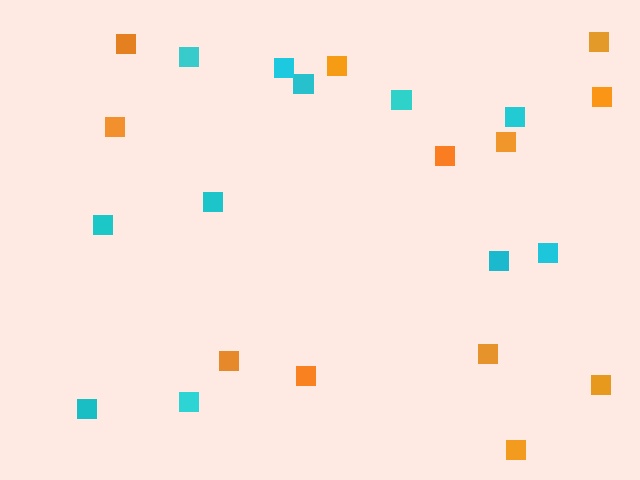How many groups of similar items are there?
There are 2 groups: one group of cyan squares (11) and one group of orange squares (12).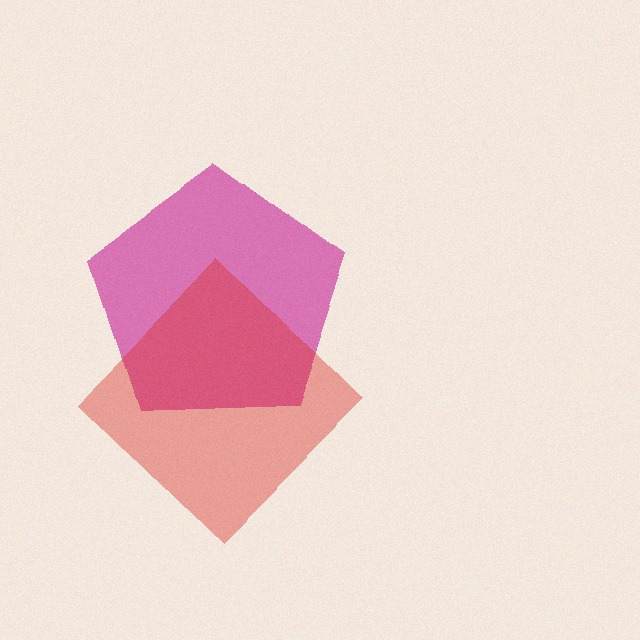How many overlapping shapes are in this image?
There are 2 overlapping shapes in the image.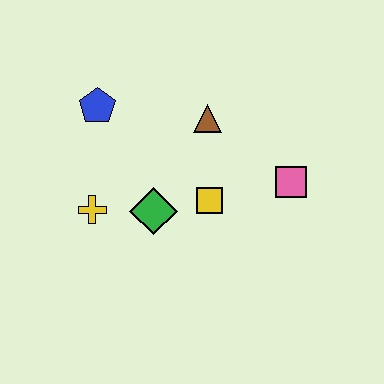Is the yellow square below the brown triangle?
Yes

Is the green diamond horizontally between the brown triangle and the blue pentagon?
Yes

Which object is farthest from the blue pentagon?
The pink square is farthest from the blue pentagon.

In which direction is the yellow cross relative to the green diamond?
The yellow cross is to the left of the green diamond.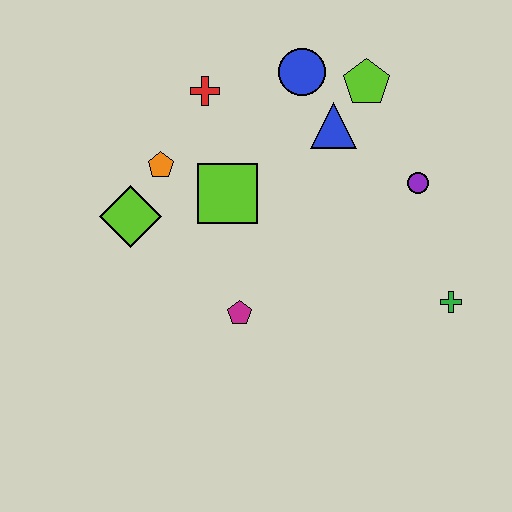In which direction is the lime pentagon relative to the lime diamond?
The lime pentagon is to the right of the lime diamond.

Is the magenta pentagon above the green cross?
No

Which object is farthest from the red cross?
The green cross is farthest from the red cross.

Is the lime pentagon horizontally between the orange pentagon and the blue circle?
No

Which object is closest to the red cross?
The orange pentagon is closest to the red cross.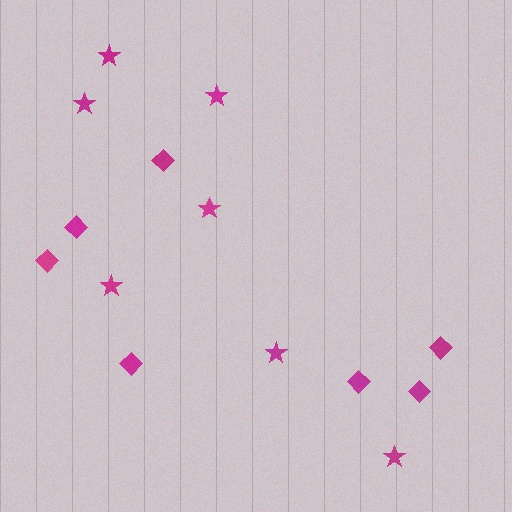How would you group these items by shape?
There are 2 groups: one group of diamonds (7) and one group of stars (7).